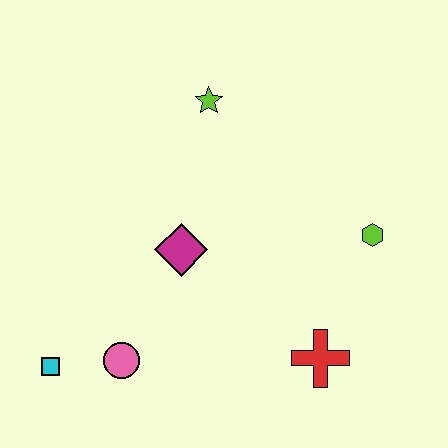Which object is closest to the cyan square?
The pink circle is closest to the cyan square.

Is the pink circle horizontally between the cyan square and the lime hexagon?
Yes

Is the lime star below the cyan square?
No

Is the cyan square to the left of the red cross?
Yes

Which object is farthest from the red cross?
The lime star is farthest from the red cross.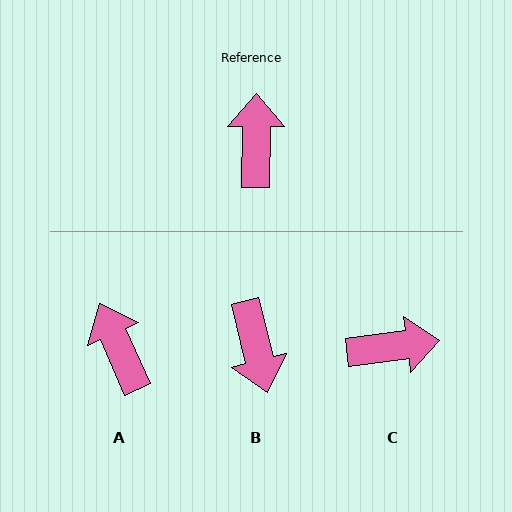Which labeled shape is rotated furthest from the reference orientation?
B, about 166 degrees away.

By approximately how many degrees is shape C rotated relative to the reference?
Approximately 82 degrees clockwise.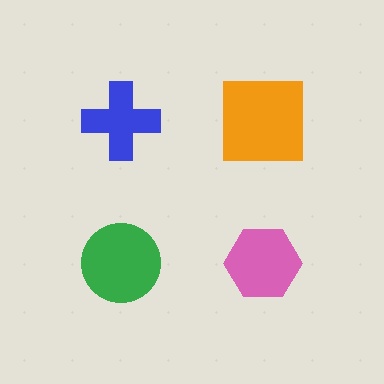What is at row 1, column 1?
A blue cross.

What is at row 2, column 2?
A pink hexagon.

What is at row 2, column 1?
A green circle.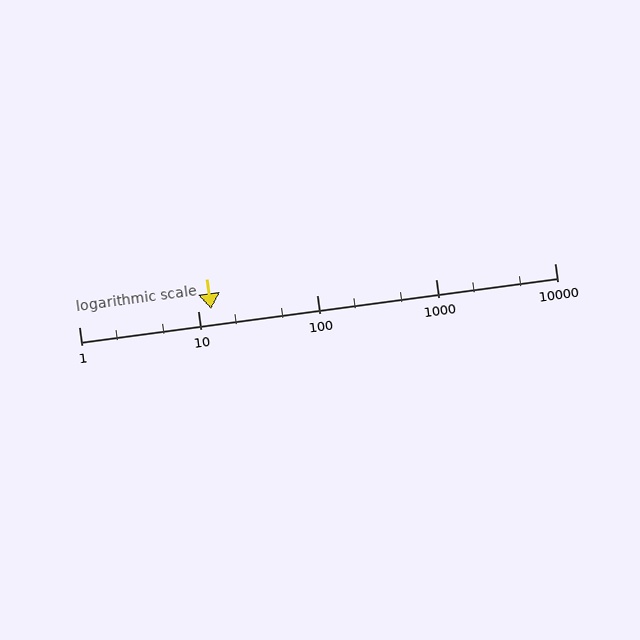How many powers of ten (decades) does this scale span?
The scale spans 4 decades, from 1 to 10000.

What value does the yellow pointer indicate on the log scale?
The pointer indicates approximately 13.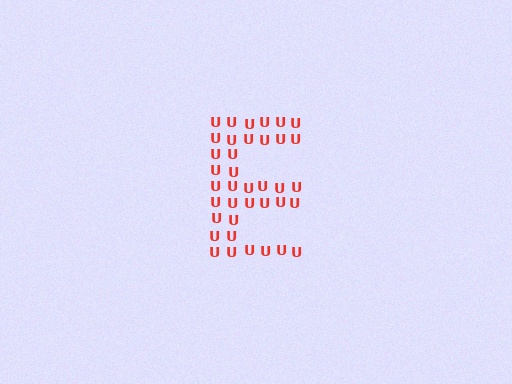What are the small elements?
The small elements are letter U's.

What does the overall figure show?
The overall figure shows the letter E.